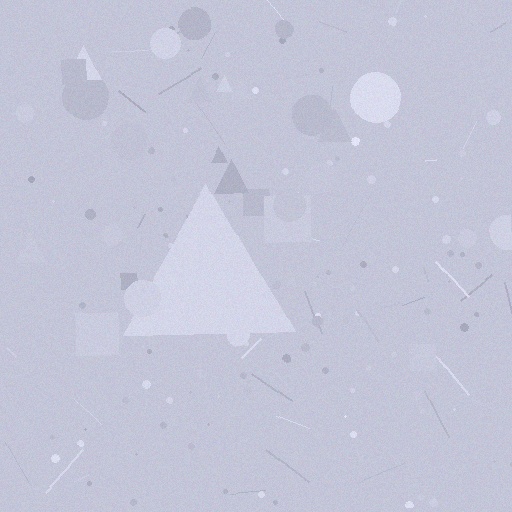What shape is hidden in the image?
A triangle is hidden in the image.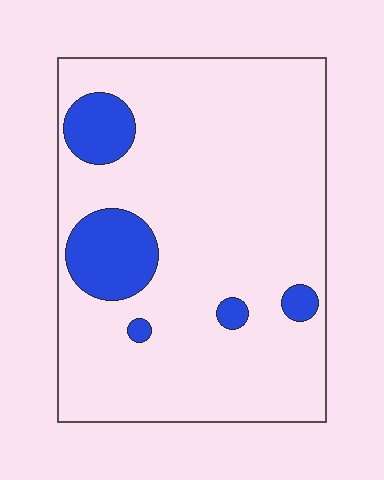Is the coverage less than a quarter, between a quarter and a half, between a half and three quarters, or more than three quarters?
Less than a quarter.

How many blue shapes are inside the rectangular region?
5.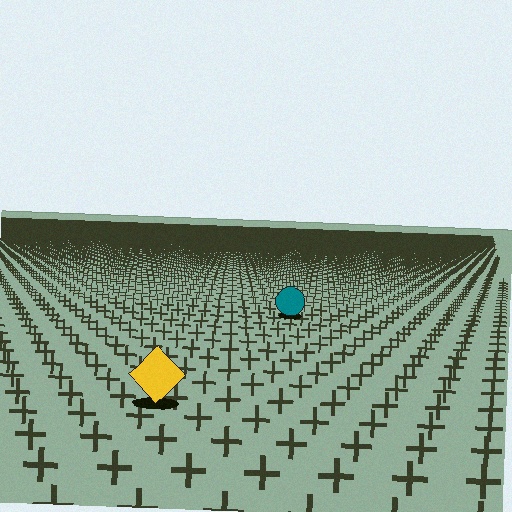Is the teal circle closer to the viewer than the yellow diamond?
No. The yellow diamond is closer — you can tell from the texture gradient: the ground texture is coarser near it.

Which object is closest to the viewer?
The yellow diamond is closest. The texture marks near it are larger and more spread out.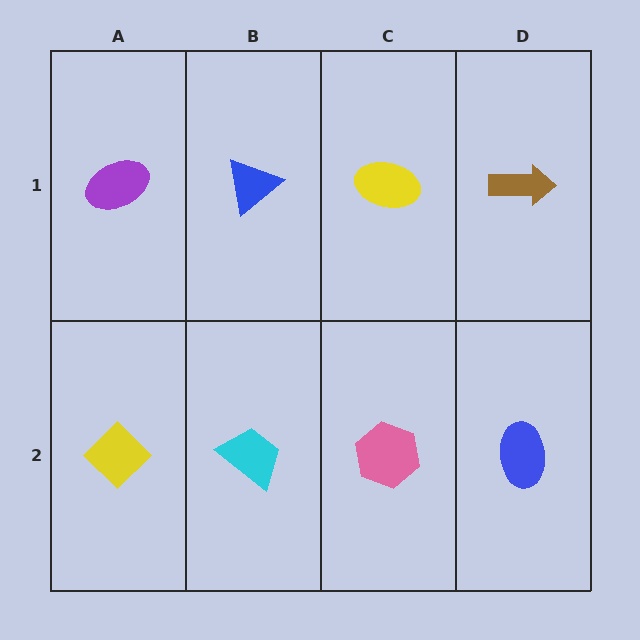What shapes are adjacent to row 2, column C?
A yellow ellipse (row 1, column C), a cyan trapezoid (row 2, column B), a blue ellipse (row 2, column D).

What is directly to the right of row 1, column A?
A blue triangle.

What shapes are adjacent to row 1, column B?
A cyan trapezoid (row 2, column B), a purple ellipse (row 1, column A), a yellow ellipse (row 1, column C).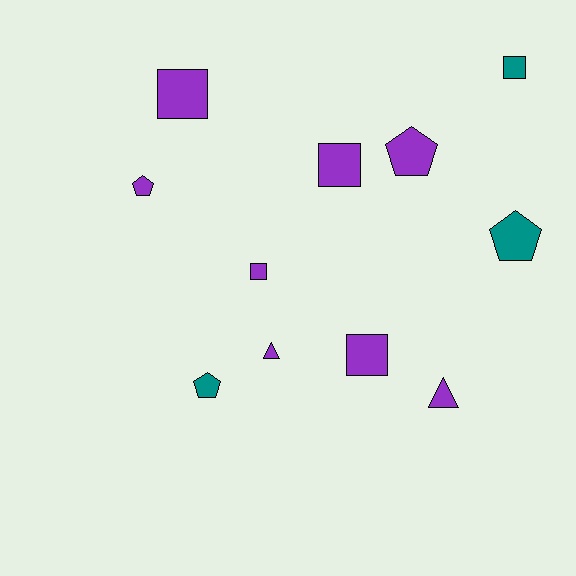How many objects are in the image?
There are 11 objects.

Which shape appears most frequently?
Square, with 5 objects.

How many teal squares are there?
There is 1 teal square.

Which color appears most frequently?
Purple, with 8 objects.